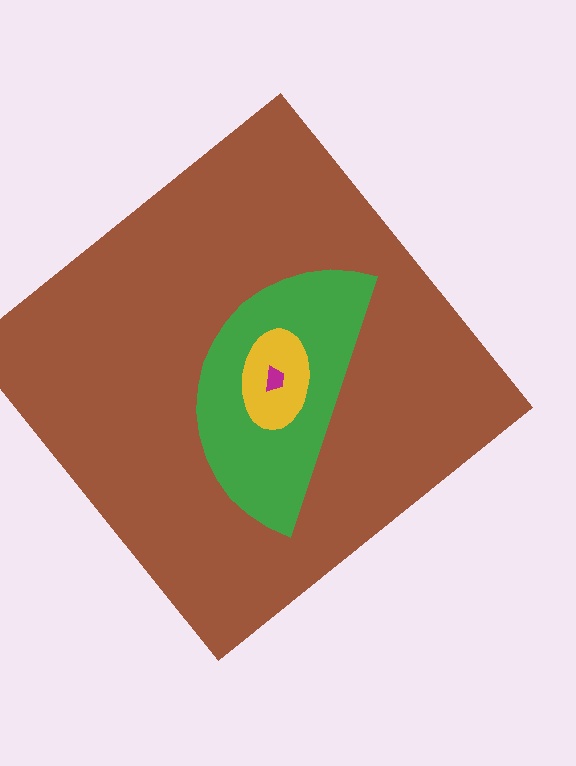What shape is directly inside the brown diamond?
The green semicircle.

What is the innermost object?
The magenta trapezoid.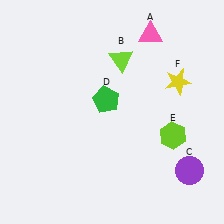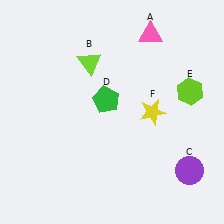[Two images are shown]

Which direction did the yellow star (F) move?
The yellow star (F) moved down.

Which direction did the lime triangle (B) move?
The lime triangle (B) moved left.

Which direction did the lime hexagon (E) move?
The lime hexagon (E) moved up.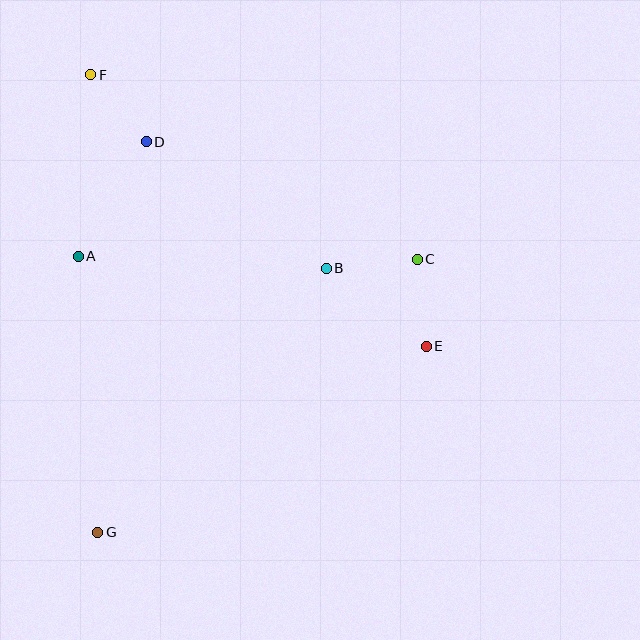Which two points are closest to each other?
Points D and F are closest to each other.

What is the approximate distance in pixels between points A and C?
The distance between A and C is approximately 339 pixels.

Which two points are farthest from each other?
Points F and G are farthest from each other.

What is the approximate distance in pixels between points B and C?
The distance between B and C is approximately 92 pixels.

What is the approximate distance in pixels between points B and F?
The distance between B and F is approximately 305 pixels.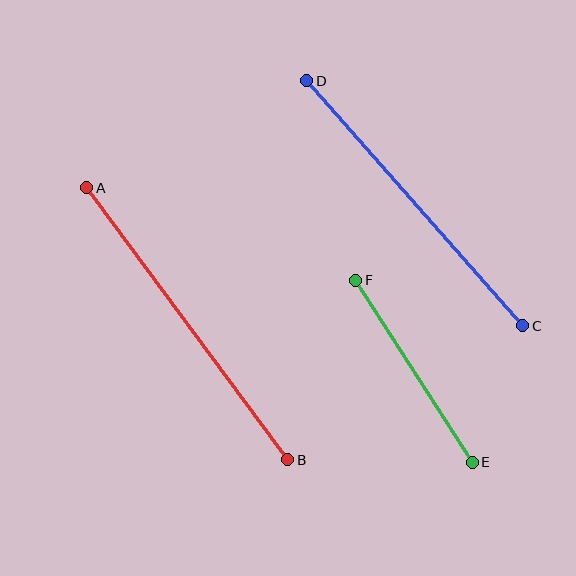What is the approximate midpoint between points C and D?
The midpoint is at approximately (415, 203) pixels.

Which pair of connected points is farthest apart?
Points A and B are farthest apart.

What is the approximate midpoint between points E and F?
The midpoint is at approximately (414, 371) pixels.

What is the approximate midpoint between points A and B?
The midpoint is at approximately (187, 324) pixels.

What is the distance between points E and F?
The distance is approximately 216 pixels.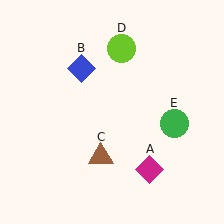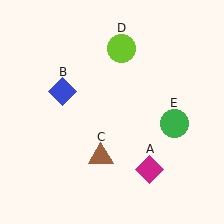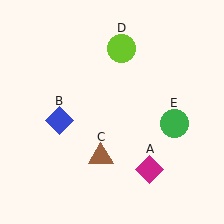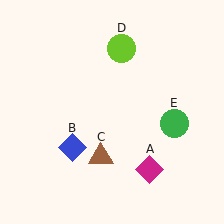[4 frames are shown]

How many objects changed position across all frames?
1 object changed position: blue diamond (object B).